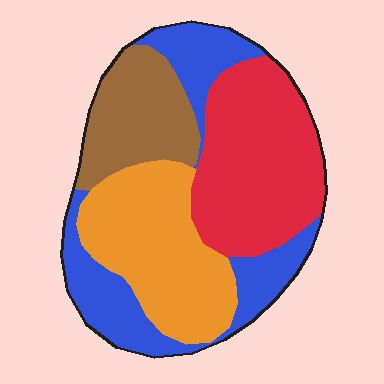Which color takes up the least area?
Brown, at roughly 15%.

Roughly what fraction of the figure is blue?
Blue takes up about one quarter (1/4) of the figure.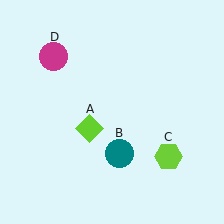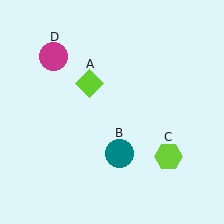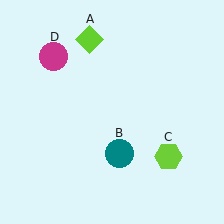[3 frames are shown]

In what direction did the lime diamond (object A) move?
The lime diamond (object A) moved up.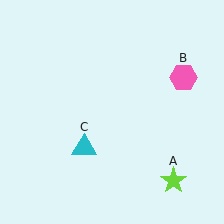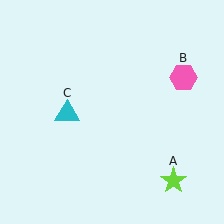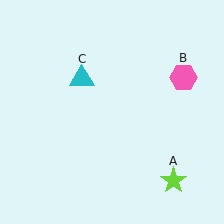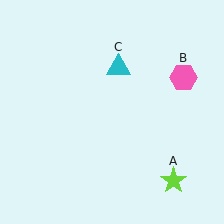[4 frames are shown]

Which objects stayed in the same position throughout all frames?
Lime star (object A) and pink hexagon (object B) remained stationary.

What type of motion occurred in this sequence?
The cyan triangle (object C) rotated clockwise around the center of the scene.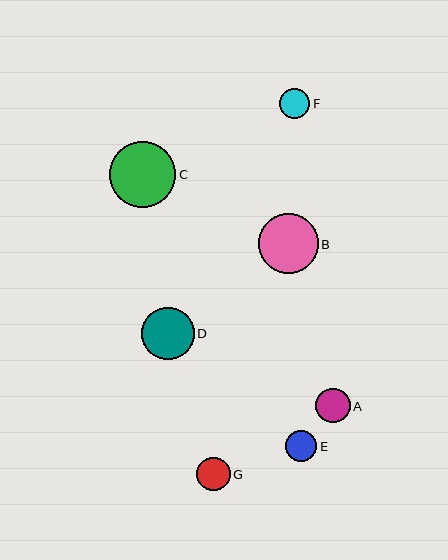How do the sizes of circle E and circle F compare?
Circle E and circle F are approximately the same size.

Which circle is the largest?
Circle C is the largest with a size of approximately 66 pixels.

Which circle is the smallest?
Circle F is the smallest with a size of approximately 30 pixels.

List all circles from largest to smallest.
From largest to smallest: C, B, D, A, G, E, F.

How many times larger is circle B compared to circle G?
Circle B is approximately 1.8 times the size of circle G.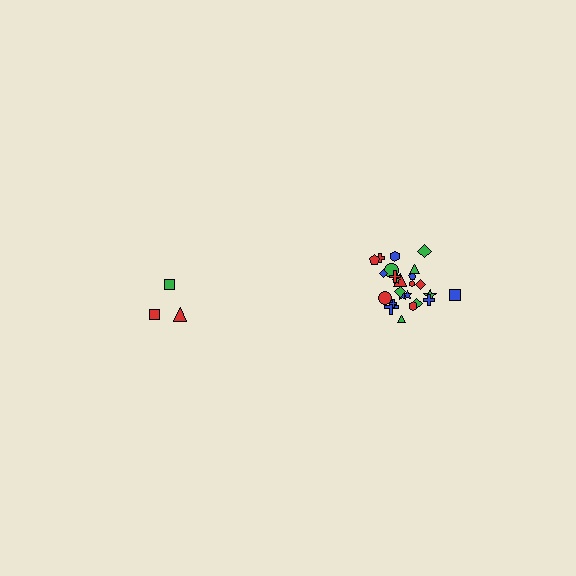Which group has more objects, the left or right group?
The right group.